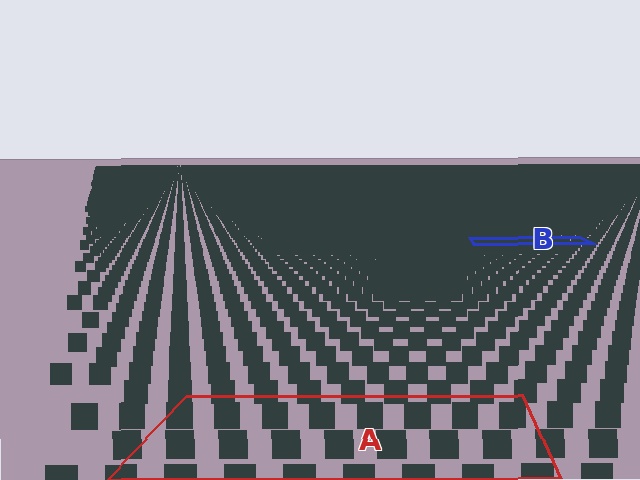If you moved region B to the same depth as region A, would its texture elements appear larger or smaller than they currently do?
They would appear larger. At a closer depth, the same texture elements are projected at a bigger on-screen size.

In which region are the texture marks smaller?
The texture marks are smaller in region B, because it is farther away.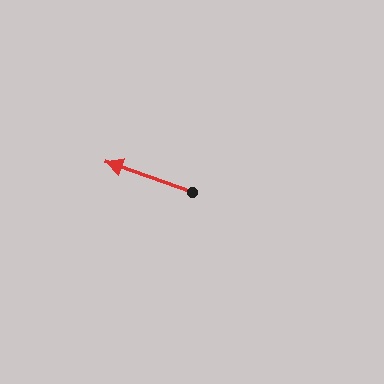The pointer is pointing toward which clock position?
Roughly 10 o'clock.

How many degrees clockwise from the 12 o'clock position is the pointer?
Approximately 289 degrees.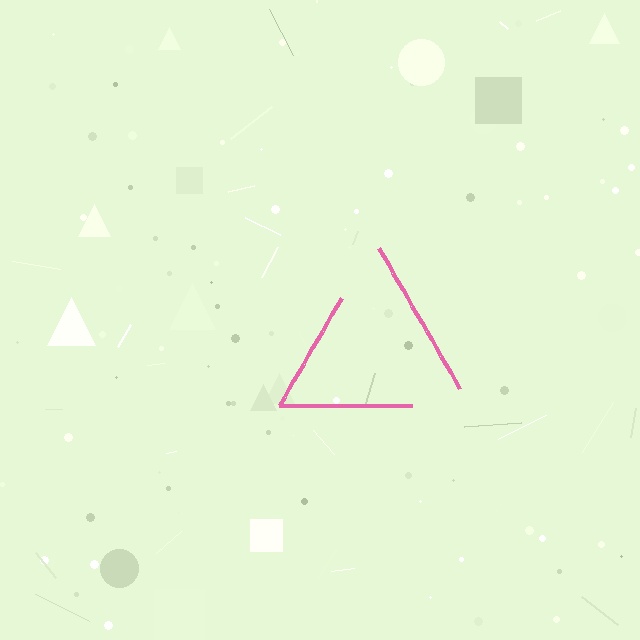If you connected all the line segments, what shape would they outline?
They would outline a triangle.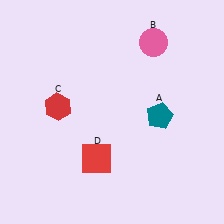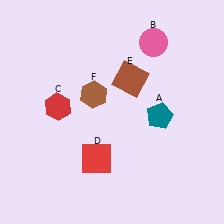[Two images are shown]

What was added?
A brown square (E), a brown hexagon (F) were added in Image 2.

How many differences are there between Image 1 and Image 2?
There are 2 differences between the two images.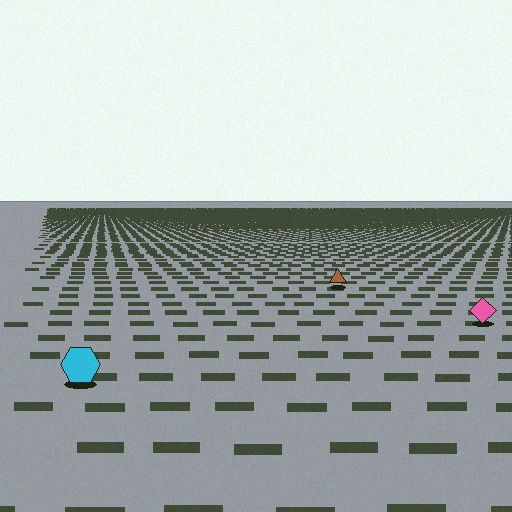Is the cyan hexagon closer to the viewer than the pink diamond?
Yes. The cyan hexagon is closer — you can tell from the texture gradient: the ground texture is coarser near it.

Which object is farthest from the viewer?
The brown triangle is farthest from the viewer. It appears smaller and the ground texture around it is denser.